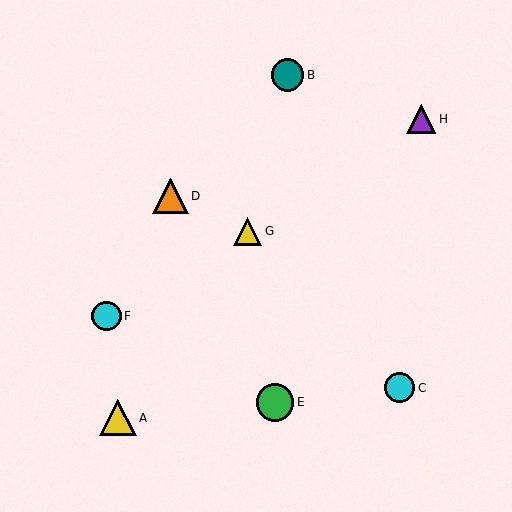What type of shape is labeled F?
Shape F is a cyan circle.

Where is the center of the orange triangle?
The center of the orange triangle is at (171, 196).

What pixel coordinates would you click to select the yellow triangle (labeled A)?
Click at (118, 418) to select the yellow triangle A.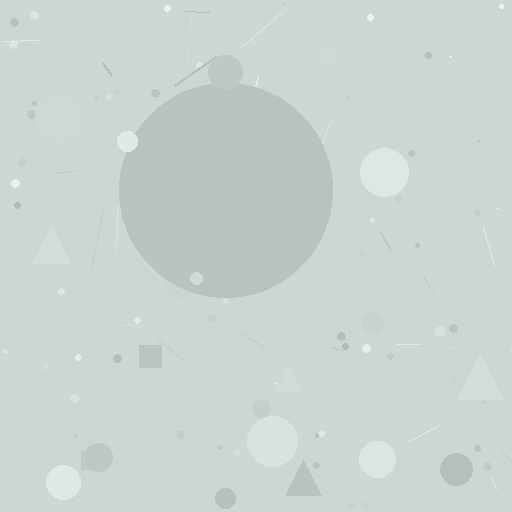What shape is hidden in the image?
A circle is hidden in the image.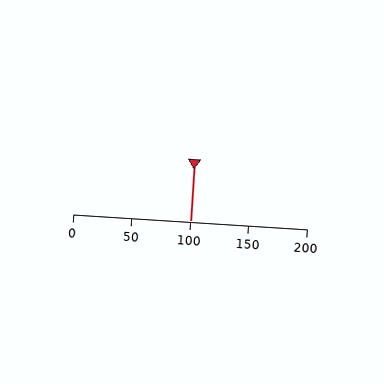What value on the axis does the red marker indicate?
The marker indicates approximately 100.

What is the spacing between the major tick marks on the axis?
The major ticks are spaced 50 apart.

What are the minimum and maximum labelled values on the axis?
The axis runs from 0 to 200.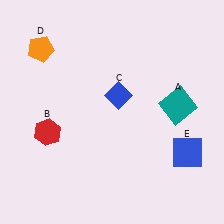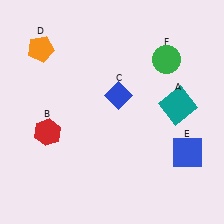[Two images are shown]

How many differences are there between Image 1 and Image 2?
There is 1 difference between the two images.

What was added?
A green circle (F) was added in Image 2.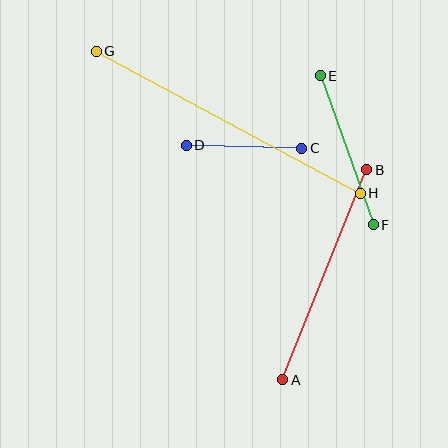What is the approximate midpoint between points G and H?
The midpoint is at approximately (228, 122) pixels.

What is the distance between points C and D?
The distance is approximately 116 pixels.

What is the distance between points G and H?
The distance is approximately 300 pixels.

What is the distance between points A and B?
The distance is approximately 226 pixels.